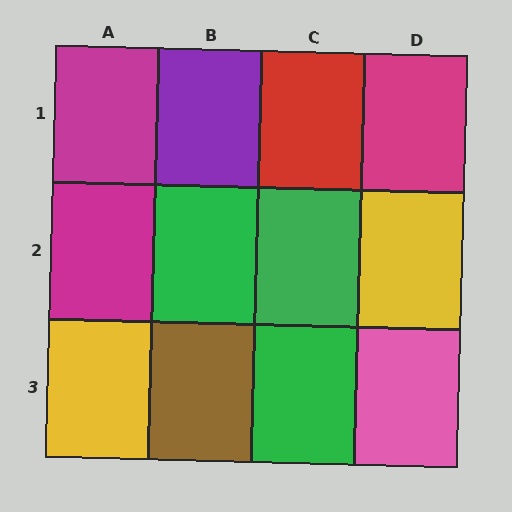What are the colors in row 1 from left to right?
Magenta, purple, red, magenta.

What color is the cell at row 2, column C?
Green.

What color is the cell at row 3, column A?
Yellow.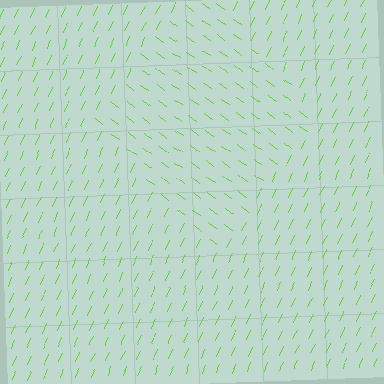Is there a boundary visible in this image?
Yes, there is a texture boundary formed by a change in line orientation.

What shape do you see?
I see a diamond.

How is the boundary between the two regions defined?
The boundary is defined purely by a change in line orientation (approximately 79 degrees difference). All lines are the same color and thickness.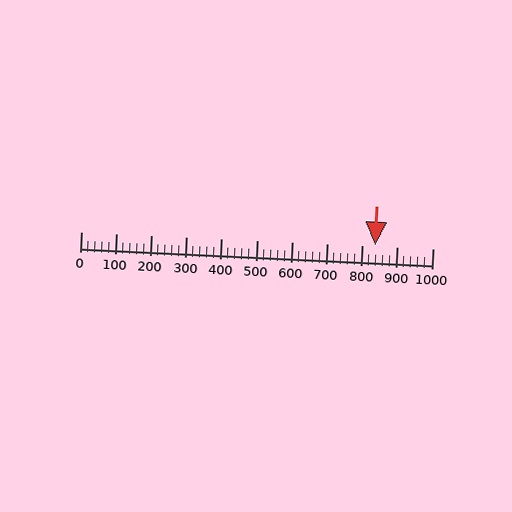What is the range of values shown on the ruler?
The ruler shows values from 0 to 1000.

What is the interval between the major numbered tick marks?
The major tick marks are spaced 100 units apart.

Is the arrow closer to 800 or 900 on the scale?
The arrow is closer to 800.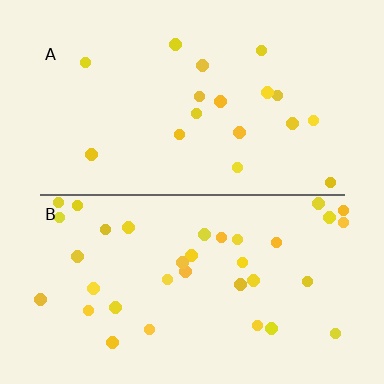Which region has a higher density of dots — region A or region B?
B (the bottom).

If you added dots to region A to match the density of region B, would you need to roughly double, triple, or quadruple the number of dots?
Approximately double.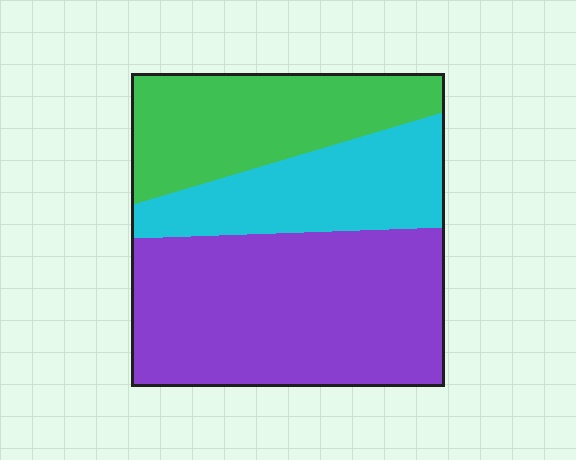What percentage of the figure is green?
Green covers 27% of the figure.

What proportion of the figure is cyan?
Cyan covers 24% of the figure.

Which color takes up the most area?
Purple, at roughly 50%.